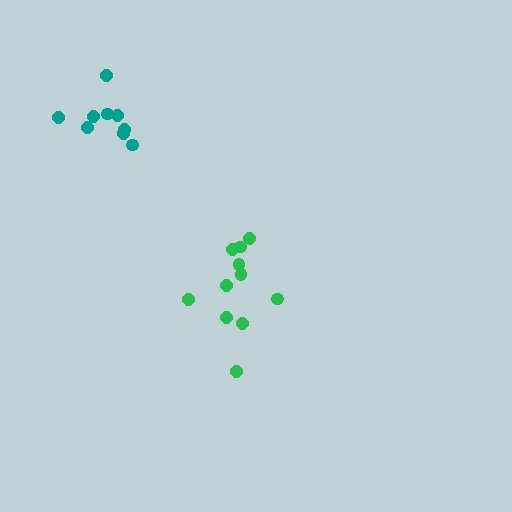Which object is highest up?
The teal cluster is topmost.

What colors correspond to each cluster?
The clusters are colored: teal, green.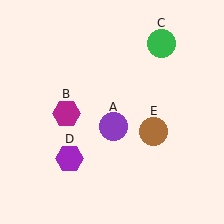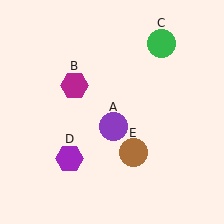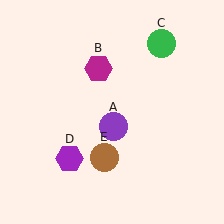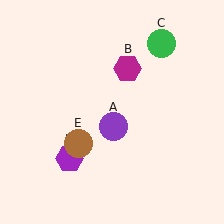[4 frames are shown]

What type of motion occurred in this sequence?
The magenta hexagon (object B), brown circle (object E) rotated clockwise around the center of the scene.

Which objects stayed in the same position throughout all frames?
Purple circle (object A) and green circle (object C) and purple hexagon (object D) remained stationary.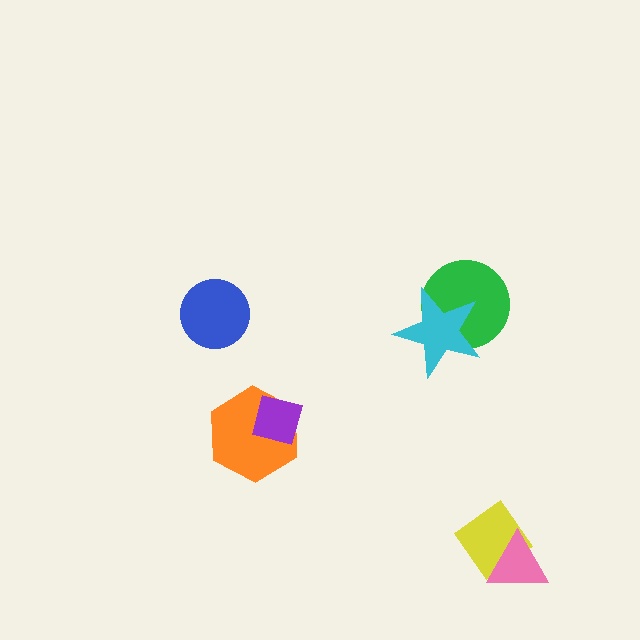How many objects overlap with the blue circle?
0 objects overlap with the blue circle.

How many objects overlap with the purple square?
1 object overlaps with the purple square.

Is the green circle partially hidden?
Yes, it is partially covered by another shape.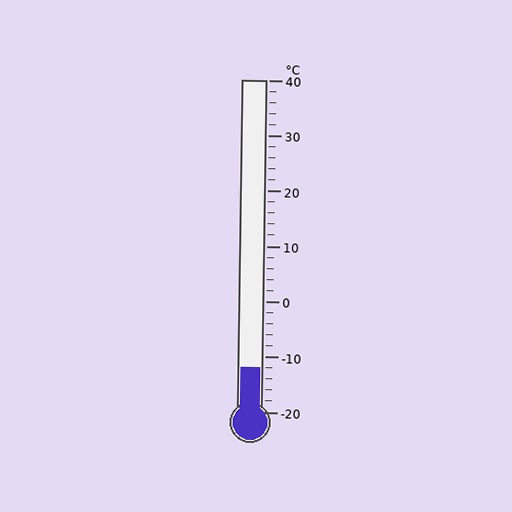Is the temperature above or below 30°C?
The temperature is below 30°C.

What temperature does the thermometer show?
The thermometer shows approximately -12°C.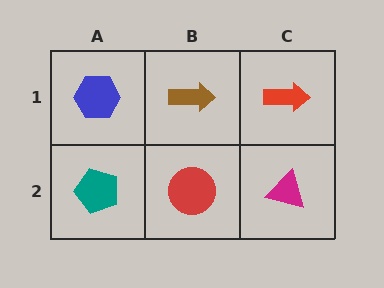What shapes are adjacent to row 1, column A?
A teal pentagon (row 2, column A), a brown arrow (row 1, column B).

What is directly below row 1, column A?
A teal pentagon.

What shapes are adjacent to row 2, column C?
A red arrow (row 1, column C), a red circle (row 2, column B).